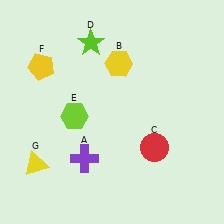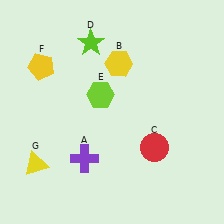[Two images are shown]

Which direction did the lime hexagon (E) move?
The lime hexagon (E) moved right.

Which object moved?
The lime hexagon (E) moved right.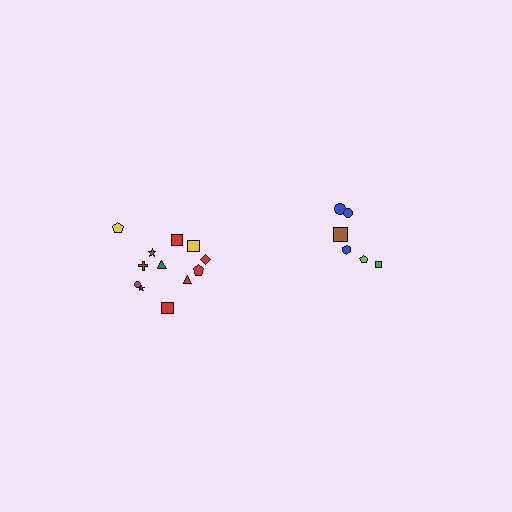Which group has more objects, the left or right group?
The left group.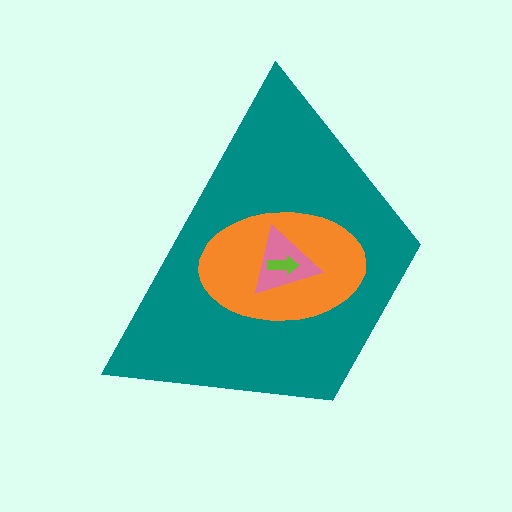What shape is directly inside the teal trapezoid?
The orange ellipse.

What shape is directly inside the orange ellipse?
The pink triangle.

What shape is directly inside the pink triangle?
The lime arrow.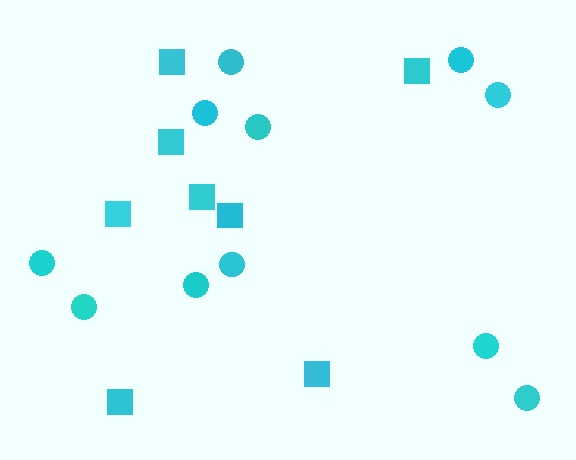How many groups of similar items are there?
There are 2 groups: one group of squares (8) and one group of circles (11).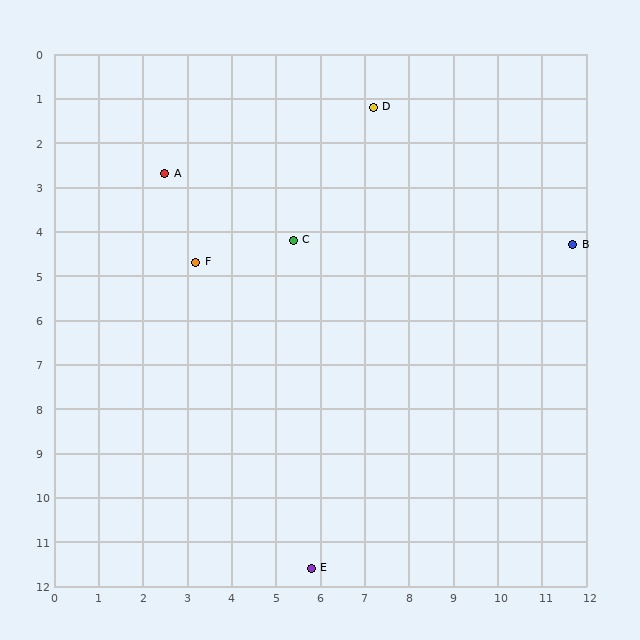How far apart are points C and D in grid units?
Points C and D are about 3.5 grid units apart.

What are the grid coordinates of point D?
Point D is at approximately (7.2, 1.2).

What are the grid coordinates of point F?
Point F is at approximately (3.2, 4.7).